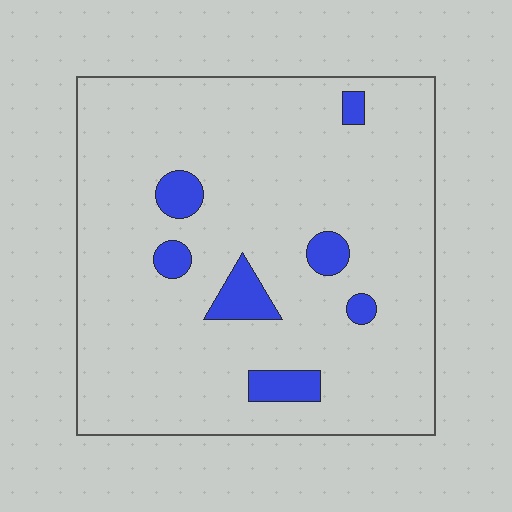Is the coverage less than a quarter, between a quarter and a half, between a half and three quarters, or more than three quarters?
Less than a quarter.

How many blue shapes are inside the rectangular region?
7.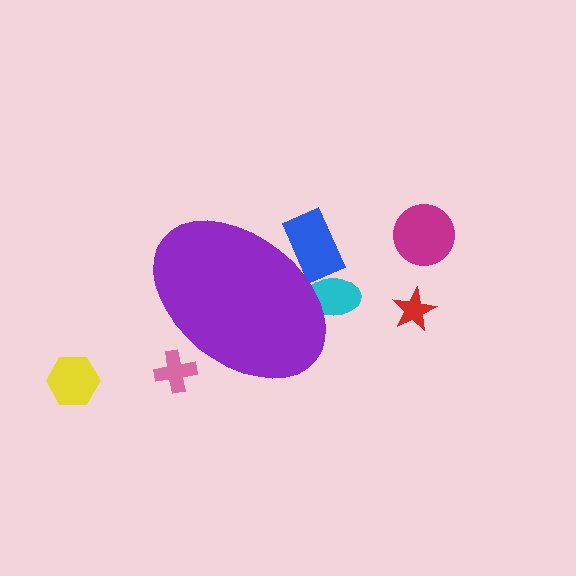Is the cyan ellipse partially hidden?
Yes, the cyan ellipse is partially hidden behind the purple ellipse.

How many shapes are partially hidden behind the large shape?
3 shapes are partially hidden.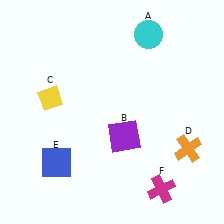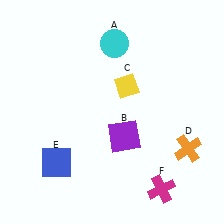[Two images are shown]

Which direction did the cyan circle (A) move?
The cyan circle (A) moved left.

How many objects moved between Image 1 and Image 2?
2 objects moved between the two images.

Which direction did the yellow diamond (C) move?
The yellow diamond (C) moved right.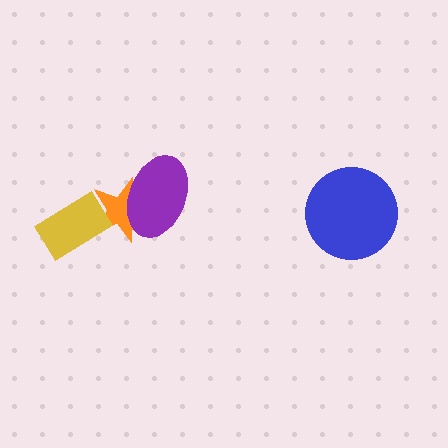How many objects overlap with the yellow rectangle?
1 object overlaps with the yellow rectangle.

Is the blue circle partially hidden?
No, no other shape covers it.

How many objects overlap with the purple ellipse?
1 object overlaps with the purple ellipse.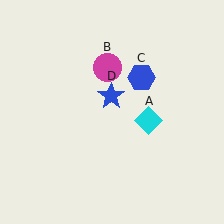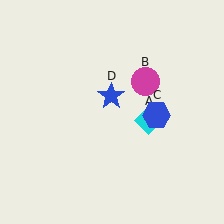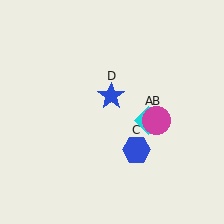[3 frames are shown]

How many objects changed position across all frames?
2 objects changed position: magenta circle (object B), blue hexagon (object C).